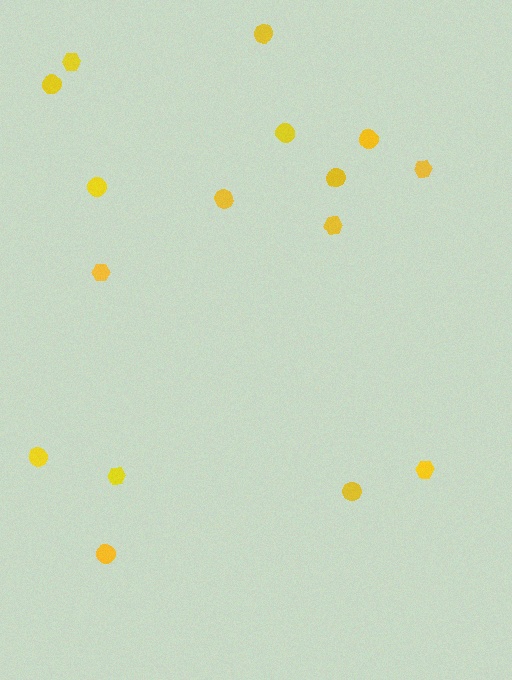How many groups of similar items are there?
There are 2 groups: one group of hexagons (6) and one group of circles (10).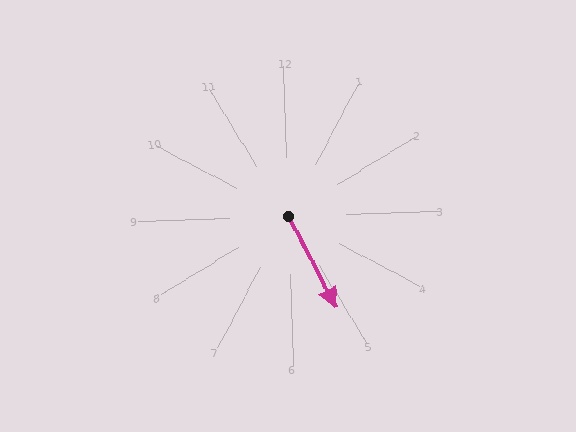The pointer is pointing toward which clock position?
Roughly 5 o'clock.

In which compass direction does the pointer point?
Southeast.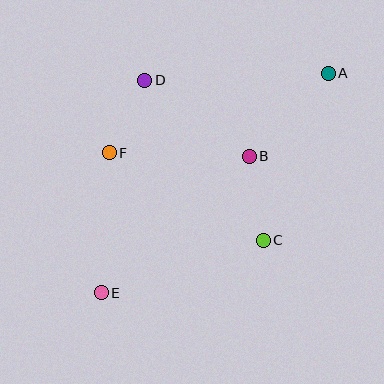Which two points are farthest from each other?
Points A and E are farthest from each other.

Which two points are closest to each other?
Points D and F are closest to each other.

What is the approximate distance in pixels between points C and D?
The distance between C and D is approximately 199 pixels.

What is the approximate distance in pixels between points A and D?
The distance between A and D is approximately 184 pixels.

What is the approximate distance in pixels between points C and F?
The distance between C and F is approximately 177 pixels.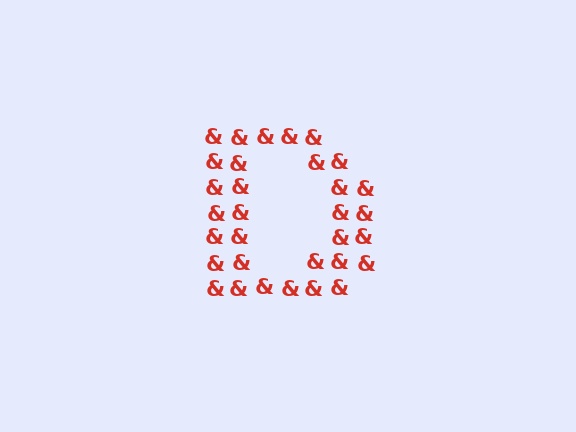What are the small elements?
The small elements are ampersands.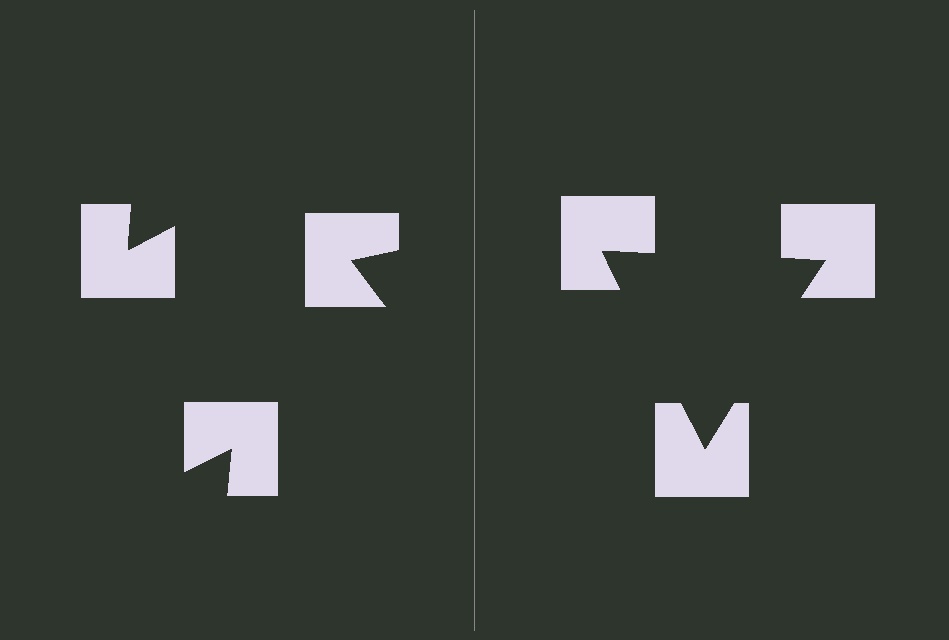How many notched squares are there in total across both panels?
6 — 3 on each side.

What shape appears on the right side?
An illusory triangle.